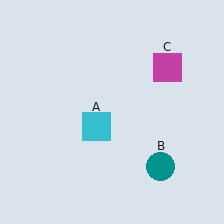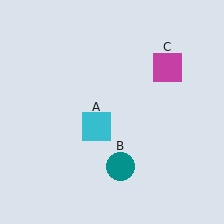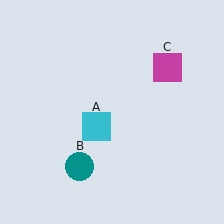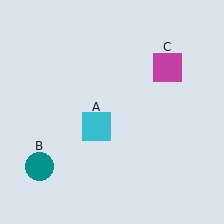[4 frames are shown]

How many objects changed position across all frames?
1 object changed position: teal circle (object B).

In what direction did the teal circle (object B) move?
The teal circle (object B) moved left.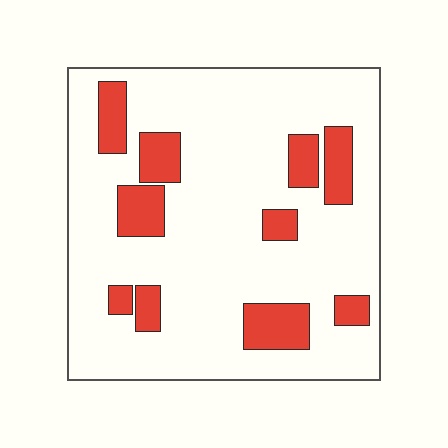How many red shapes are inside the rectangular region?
10.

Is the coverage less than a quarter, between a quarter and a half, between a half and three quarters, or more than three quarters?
Less than a quarter.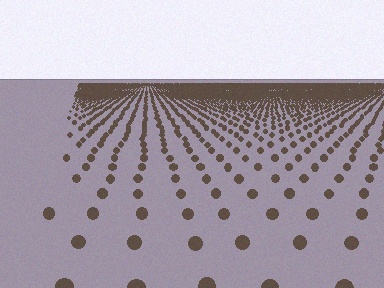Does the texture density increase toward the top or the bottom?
Density increases toward the top.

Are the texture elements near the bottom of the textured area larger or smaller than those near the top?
Larger. Near the bottom, elements are closer to the viewer and appear at a bigger on-screen size.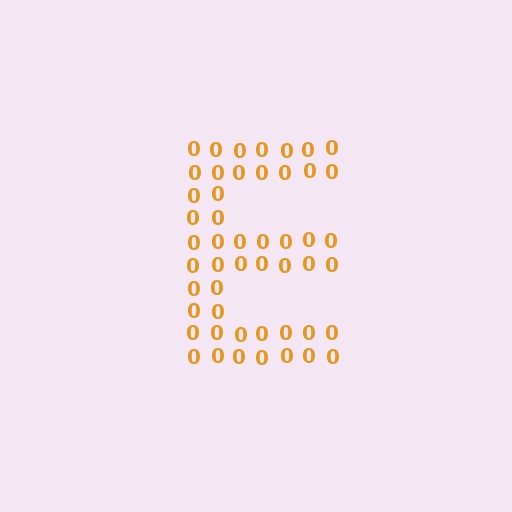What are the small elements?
The small elements are digit 0's.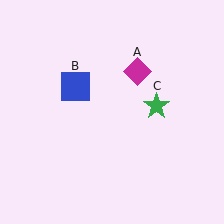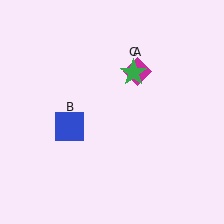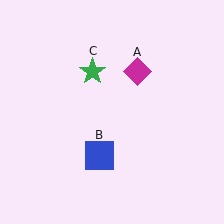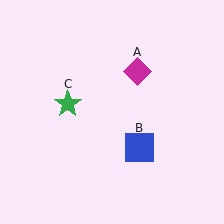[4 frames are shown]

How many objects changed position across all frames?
2 objects changed position: blue square (object B), green star (object C).